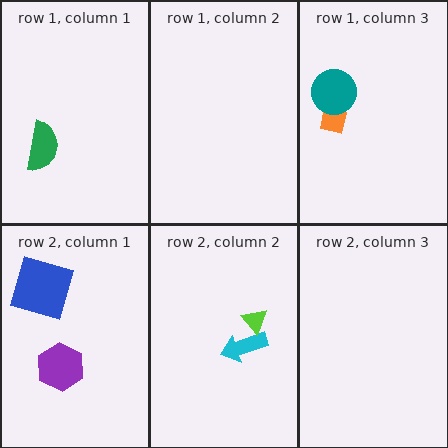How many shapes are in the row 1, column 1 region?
1.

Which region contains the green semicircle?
The row 1, column 1 region.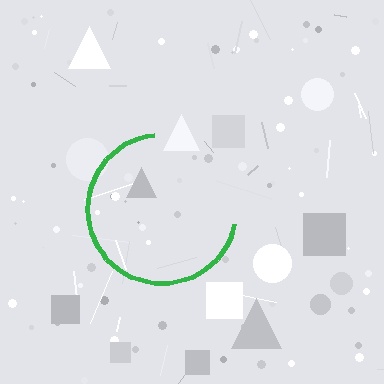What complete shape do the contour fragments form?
The contour fragments form a circle.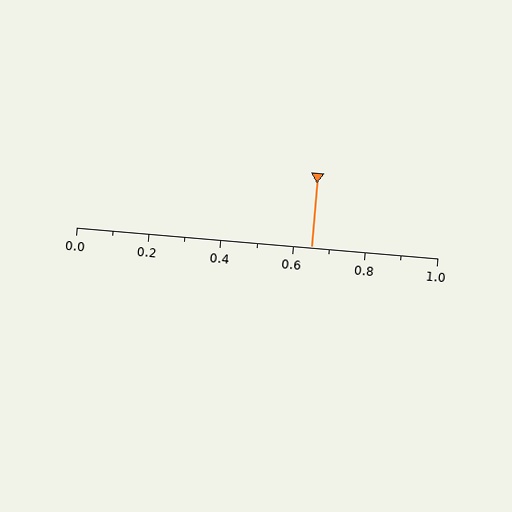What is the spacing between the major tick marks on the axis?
The major ticks are spaced 0.2 apart.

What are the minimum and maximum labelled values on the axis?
The axis runs from 0.0 to 1.0.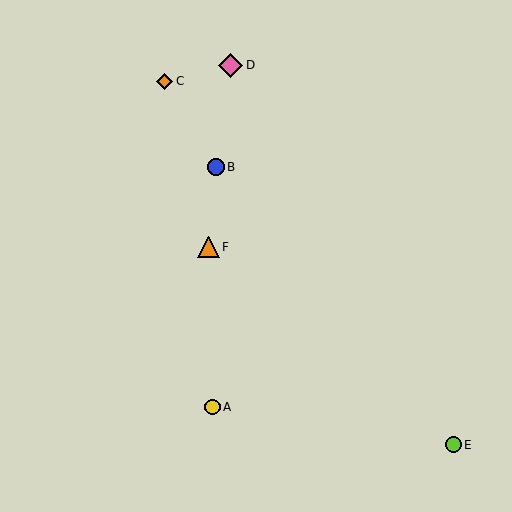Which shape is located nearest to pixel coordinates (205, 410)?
The yellow circle (labeled A) at (212, 407) is nearest to that location.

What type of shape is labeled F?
Shape F is an orange triangle.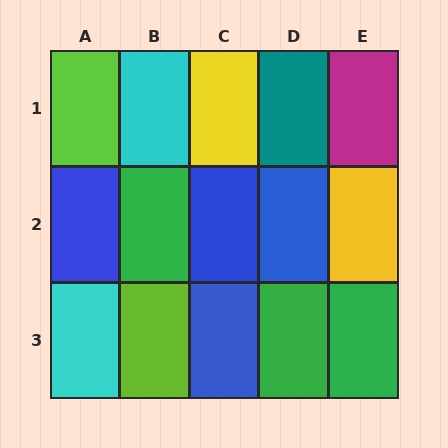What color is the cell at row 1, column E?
Magenta.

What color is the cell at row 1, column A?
Lime.